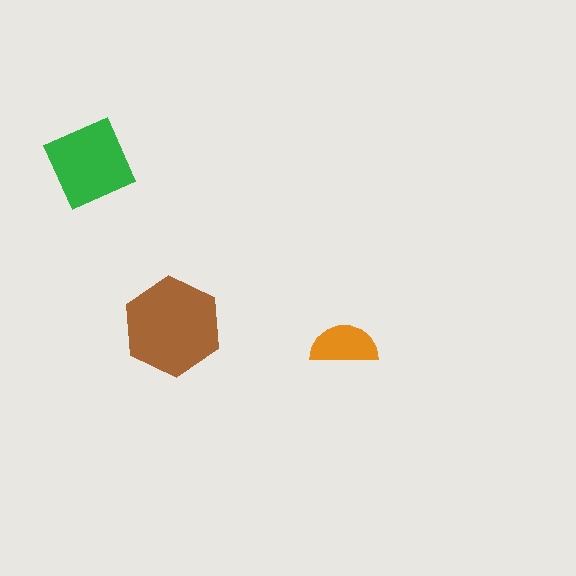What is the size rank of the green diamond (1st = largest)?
2nd.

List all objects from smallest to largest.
The orange semicircle, the green diamond, the brown hexagon.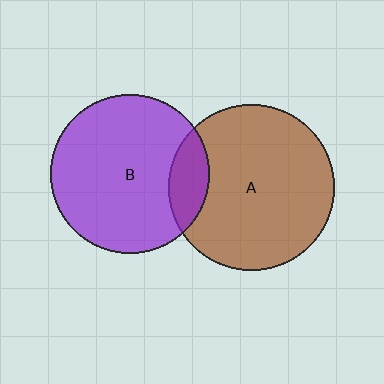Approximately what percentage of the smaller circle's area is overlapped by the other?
Approximately 15%.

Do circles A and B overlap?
Yes.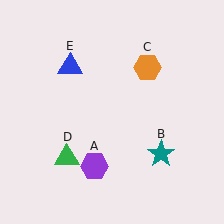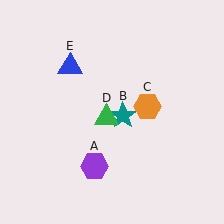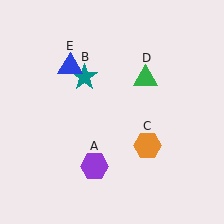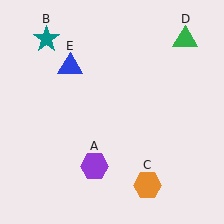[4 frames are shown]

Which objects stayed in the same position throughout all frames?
Purple hexagon (object A) and blue triangle (object E) remained stationary.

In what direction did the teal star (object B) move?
The teal star (object B) moved up and to the left.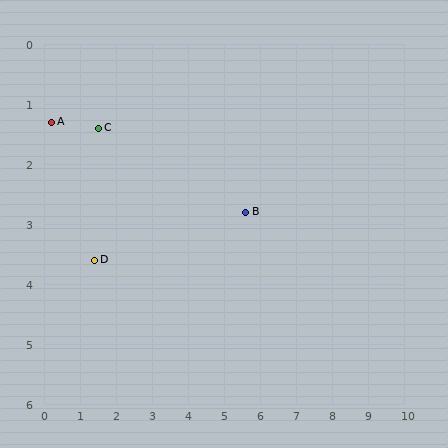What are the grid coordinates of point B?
Point B is at approximately (5.6, 2.8).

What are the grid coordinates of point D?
Point D is at approximately (1.4, 3.6).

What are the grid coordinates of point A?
Point A is at approximately (0.2, 1.3).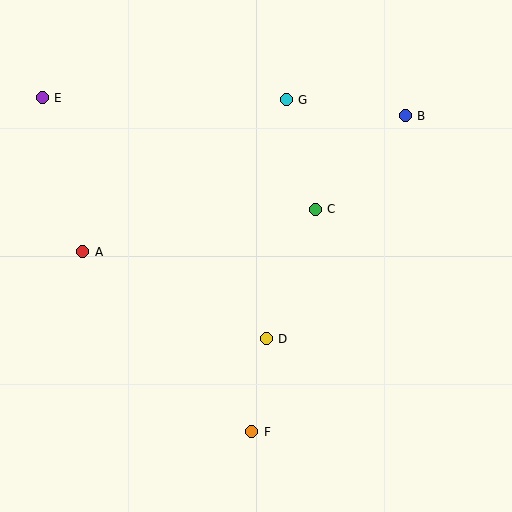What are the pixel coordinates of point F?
Point F is at (252, 432).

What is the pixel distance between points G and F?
The distance between G and F is 334 pixels.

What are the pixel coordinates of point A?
Point A is at (83, 252).